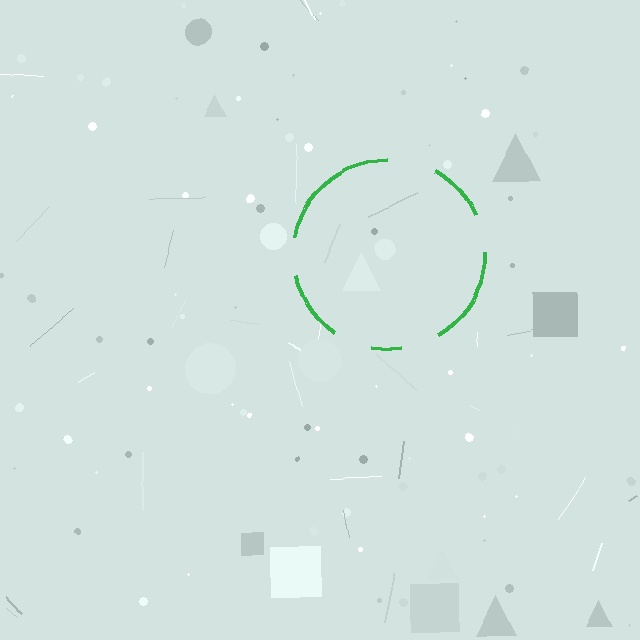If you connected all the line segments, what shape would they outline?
They would outline a circle.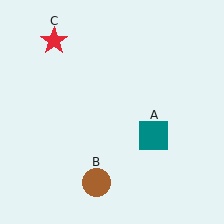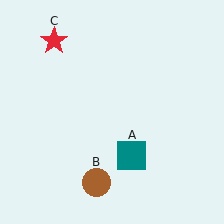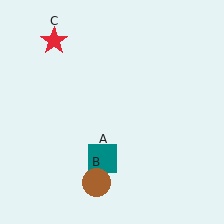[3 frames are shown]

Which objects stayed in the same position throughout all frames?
Brown circle (object B) and red star (object C) remained stationary.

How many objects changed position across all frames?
1 object changed position: teal square (object A).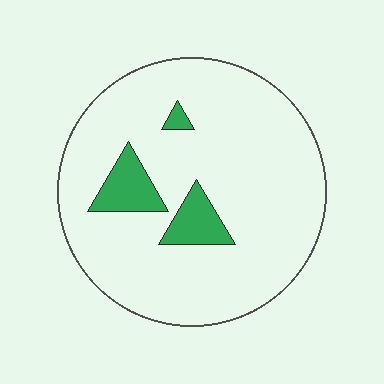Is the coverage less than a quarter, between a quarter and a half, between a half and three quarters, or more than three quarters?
Less than a quarter.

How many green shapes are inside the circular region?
3.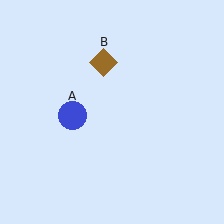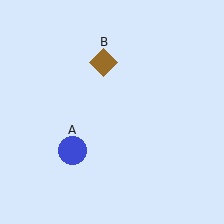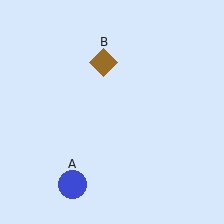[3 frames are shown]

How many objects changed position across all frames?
1 object changed position: blue circle (object A).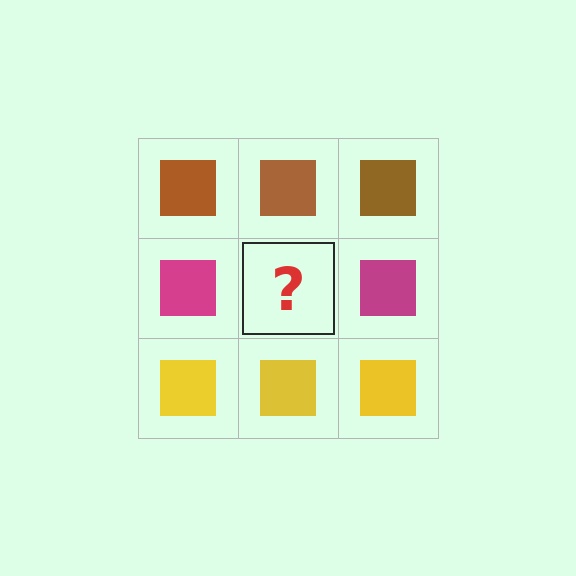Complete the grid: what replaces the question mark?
The question mark should be replaced with a magenta square.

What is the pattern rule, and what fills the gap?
The rule is that each row has a consistent color. The gap should be filled with a magenta square.